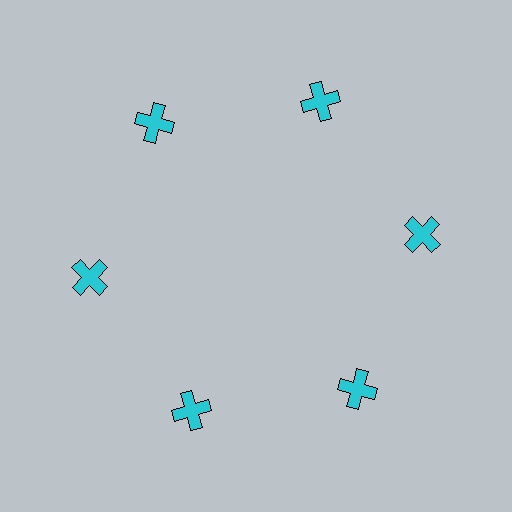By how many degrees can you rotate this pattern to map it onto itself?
The pattern maps onto itself every 60 degrees of rotation.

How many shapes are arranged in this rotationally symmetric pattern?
There are 6 shapes, arranged in 6 groups of 1.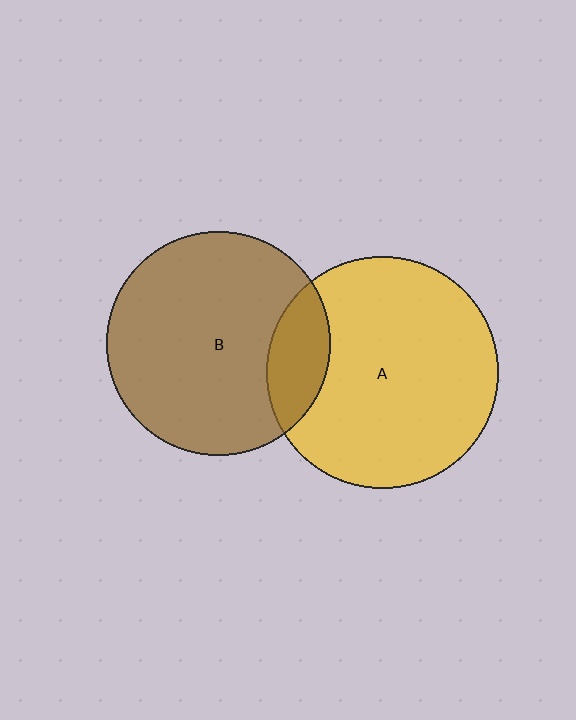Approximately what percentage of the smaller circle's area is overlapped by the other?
Approximately 15%.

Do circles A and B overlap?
Yes.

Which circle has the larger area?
Circle A (yellow).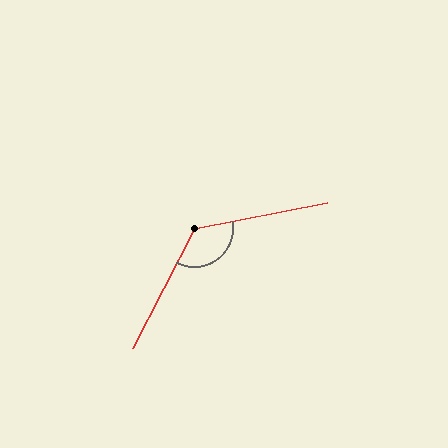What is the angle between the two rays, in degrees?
Approximately 128 degrees.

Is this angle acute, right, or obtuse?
It is obtuse.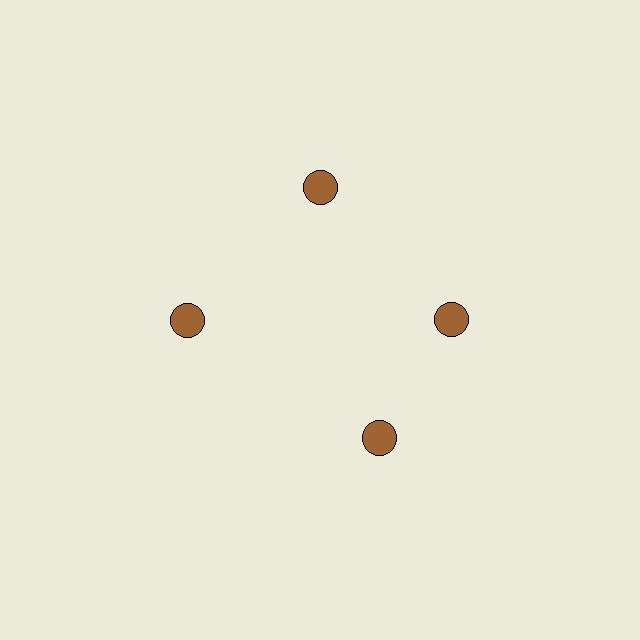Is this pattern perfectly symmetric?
No. The 4 brown circles are arranged in a ring, but one element near the 6 o'clock position is rotated out of alignment along the ring, breaking the 4-fold rotational symmetry.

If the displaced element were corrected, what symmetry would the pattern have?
It would have 4-fold rotational symmetry — the pattern would map onto itself every 90 degrees.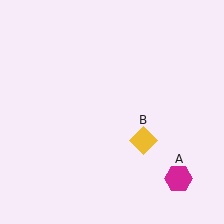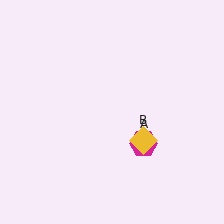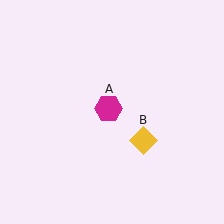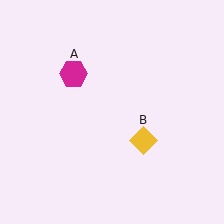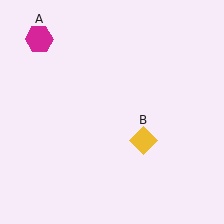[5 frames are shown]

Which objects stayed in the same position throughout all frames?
Yellow diamond (object B) remained stationary.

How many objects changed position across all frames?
1 object changed position: magenta hexagon (object A).